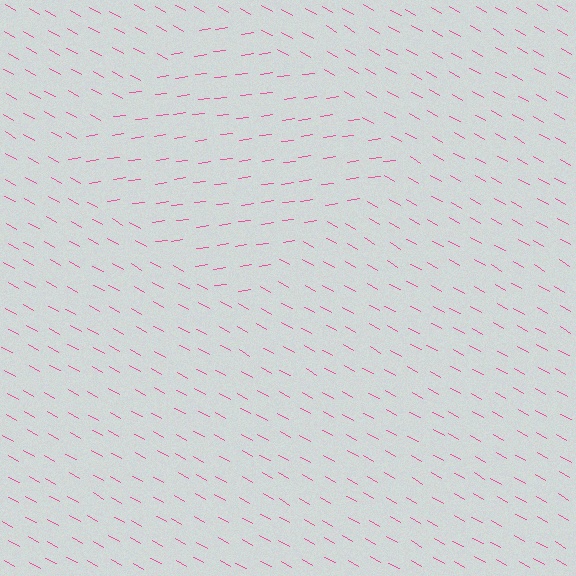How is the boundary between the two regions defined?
The boundary is defined purely by a change in line orientation (approximately 37 degrees difference). All lines are the same color and thickness.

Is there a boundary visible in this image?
Yes, there is a texture boundary formed by a change in line orientation.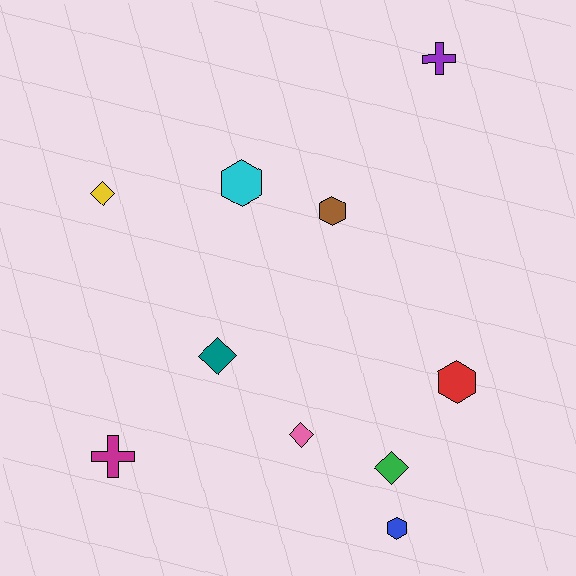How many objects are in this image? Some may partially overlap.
There are 10 objects.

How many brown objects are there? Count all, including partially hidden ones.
There is 1 brown object.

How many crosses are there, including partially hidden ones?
There are 2 crosses.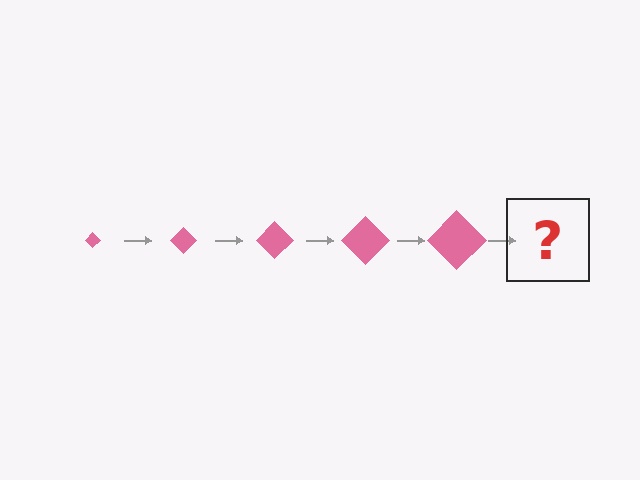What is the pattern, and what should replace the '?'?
The pattern is that the diamond gets progressively larger each step. The '?' should be a pink diamond, larger than the previous one.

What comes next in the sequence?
The next element should be a pink diamond, larger than the previous one.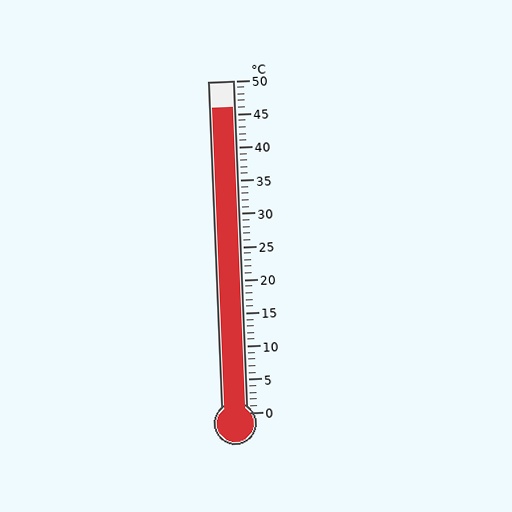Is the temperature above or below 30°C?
The temperature is above 30°C.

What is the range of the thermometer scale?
The thermometer scale ranges from 0°C to 50°C.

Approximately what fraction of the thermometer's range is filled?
The thermometer is filled to approximately 90% of its range.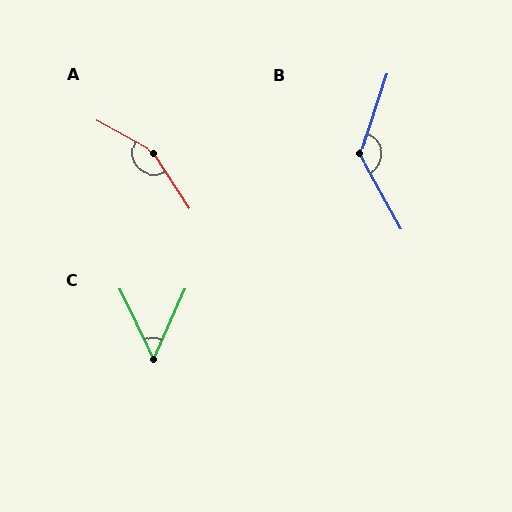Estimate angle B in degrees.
Approximately 133 degrees.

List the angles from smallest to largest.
C (50°), B (133°), A (152°).